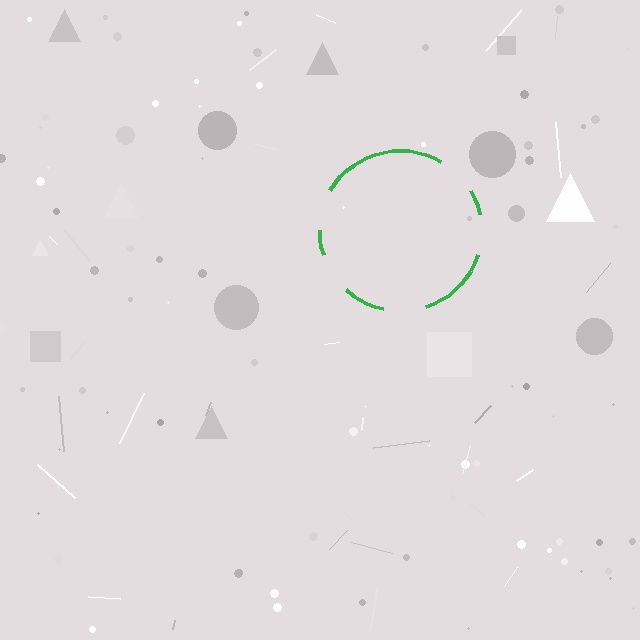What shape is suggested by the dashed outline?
The dashed outline suggests a circle.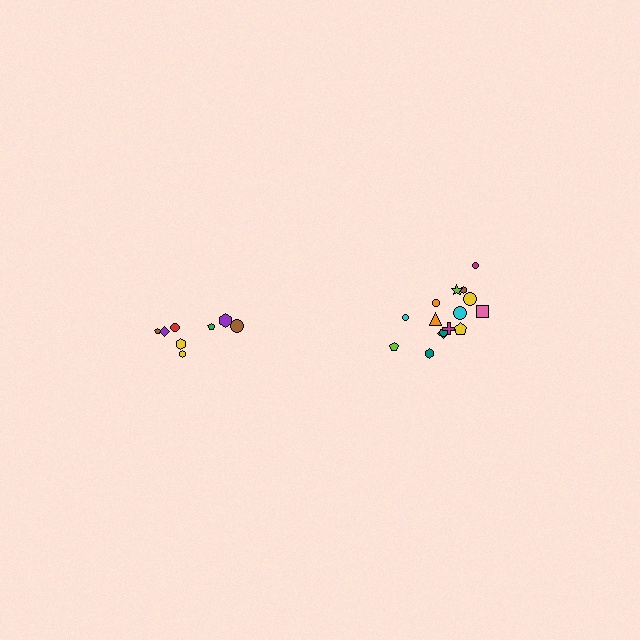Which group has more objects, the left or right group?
The right group.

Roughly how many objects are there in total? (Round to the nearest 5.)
Roughly 25 objects in total.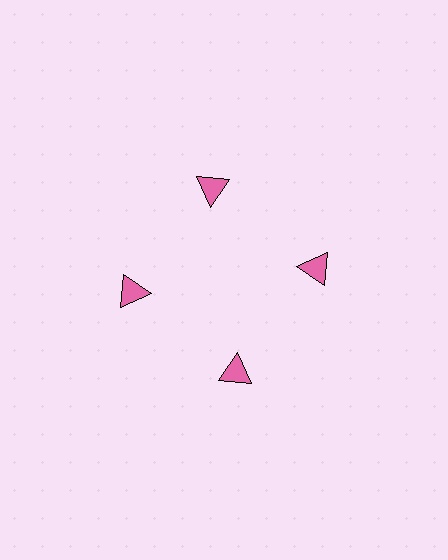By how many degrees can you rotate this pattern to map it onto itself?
The pattern maps onto itself every 90 degrees of rotation.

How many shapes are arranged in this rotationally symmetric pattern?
There are 4 shapes, arranged in 4 groups of 1.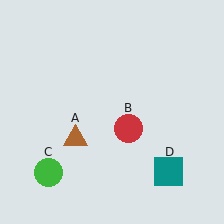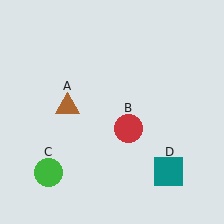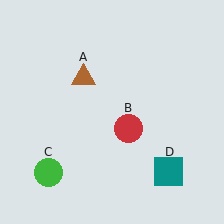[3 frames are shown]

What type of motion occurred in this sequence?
The brown triangle (object A) rotated clockwise around the center of the scene.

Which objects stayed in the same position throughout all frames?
Red circle (object B) and green circle (object C) and teal square (object D) remained stationary.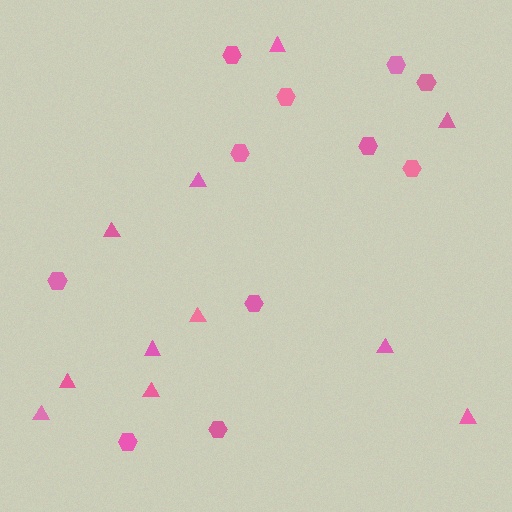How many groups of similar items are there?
There are 2 groups: one group of triangles (11) and one group of hexagons (11).